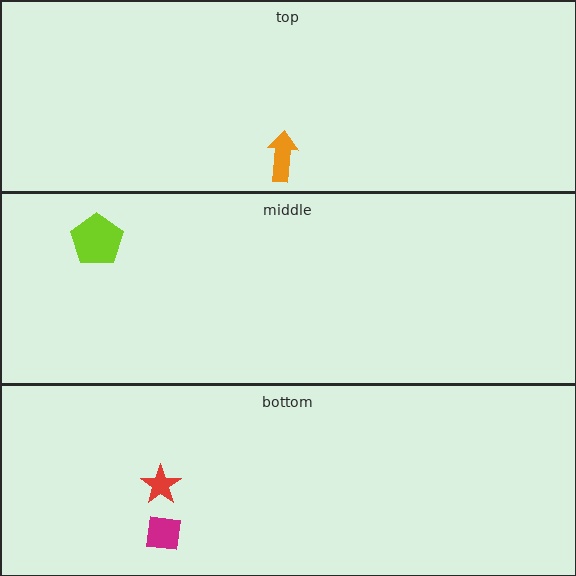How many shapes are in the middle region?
1.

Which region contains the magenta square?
The bottom region.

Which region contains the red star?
The bottom region.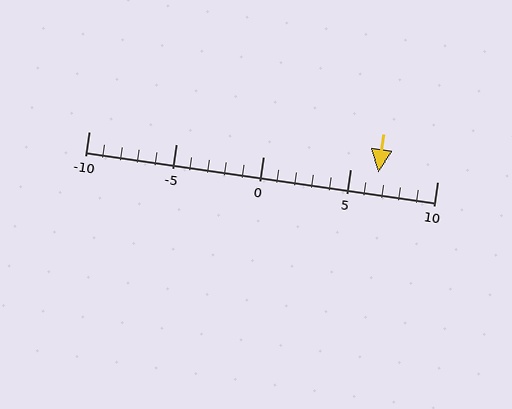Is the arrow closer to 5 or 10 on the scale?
The arrow is closer to 5.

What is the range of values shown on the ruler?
The ruler shows values from -10 to 10.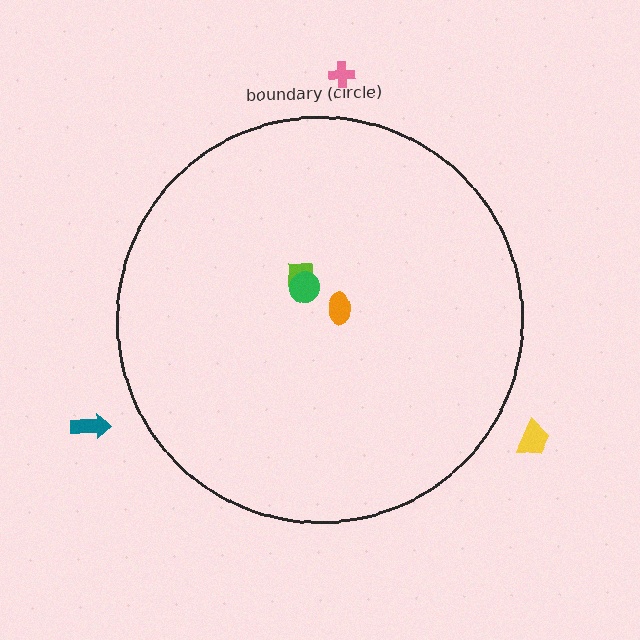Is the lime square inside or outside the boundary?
Inside.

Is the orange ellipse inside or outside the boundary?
Inside.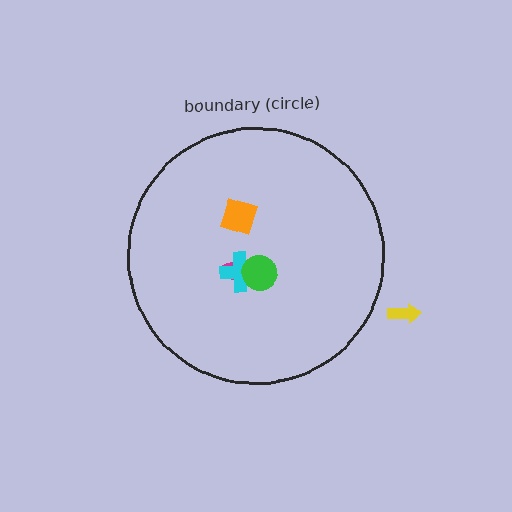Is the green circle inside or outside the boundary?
Inside.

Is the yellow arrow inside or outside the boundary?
Outside.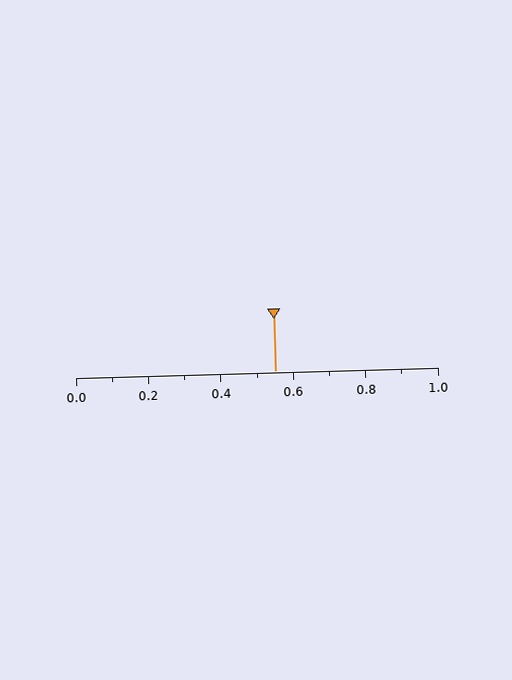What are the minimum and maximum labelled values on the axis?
The axis runs from 0.0 to 1.0.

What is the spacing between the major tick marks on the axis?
The major ticks are spaced 0.2 apart.